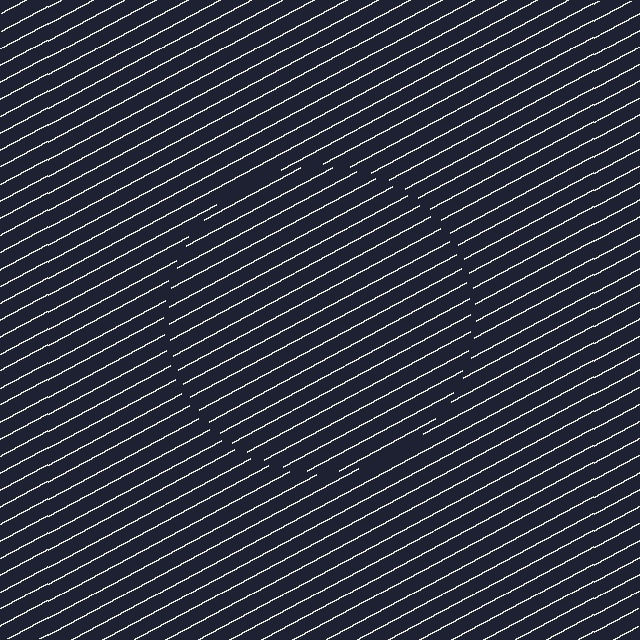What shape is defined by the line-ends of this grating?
An illusory circle. The interior of the shape contains the same grating, shifted by half a period — the contour is defined by the phase discontinuity where line-ends from the inner and outer gratings abut.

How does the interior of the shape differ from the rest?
The interior of the shape contains the same grating, shifted by half a period — the contour is defined by the phase discontinuity where line-ends from the inner and outer gratings abut.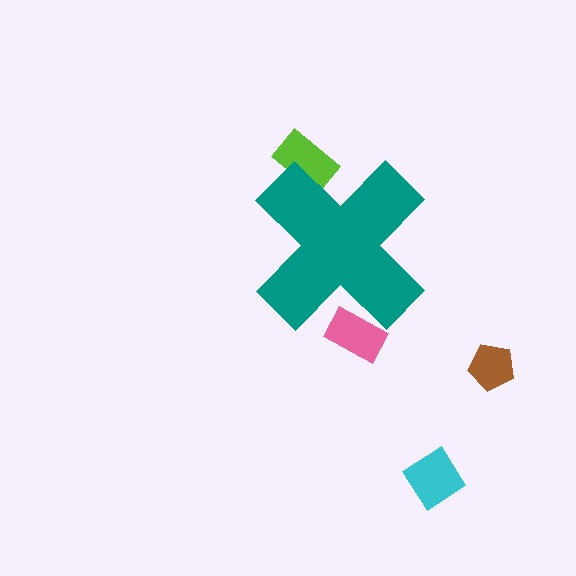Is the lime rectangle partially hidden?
Yes, the lime rectangle is partially hidden behind the teal cross.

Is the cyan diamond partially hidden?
No, the cyan diamond is fully visible.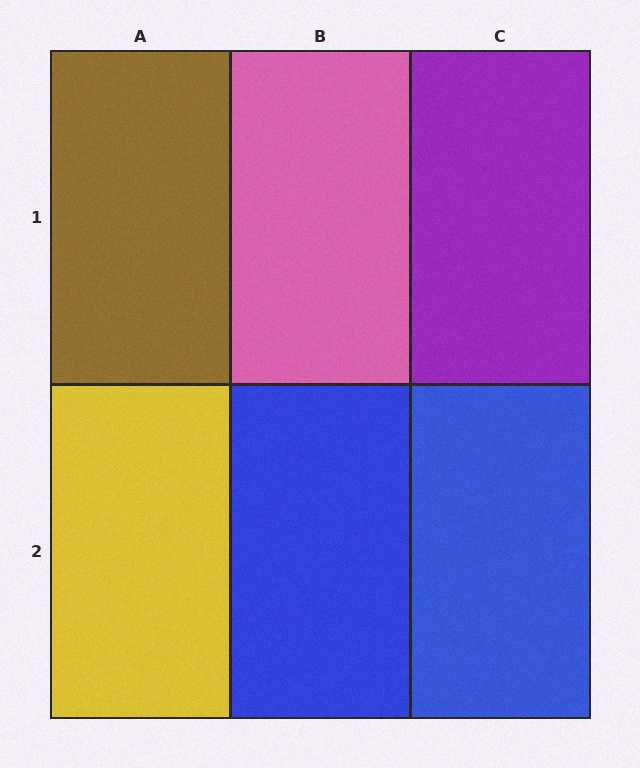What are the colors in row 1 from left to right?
Brown, pink, purple.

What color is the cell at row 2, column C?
Blue.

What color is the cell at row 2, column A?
Yellow.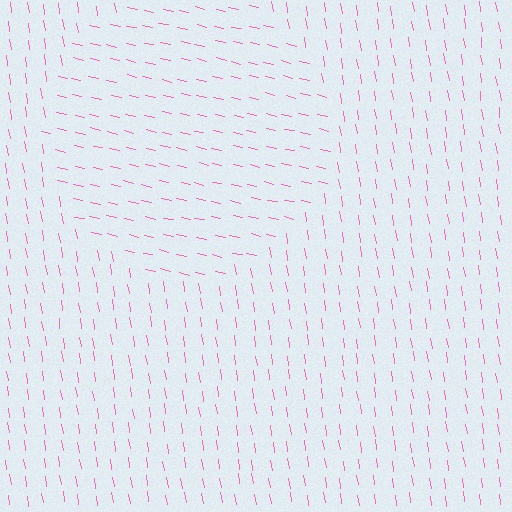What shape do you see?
I see a circle.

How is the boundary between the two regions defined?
The boundary is defined purely by a change in line orientation (approximately 69 degrees difference). All lines are the same color and thickness.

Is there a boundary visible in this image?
Yes, there is a texture boundary formed by a change in line orientation.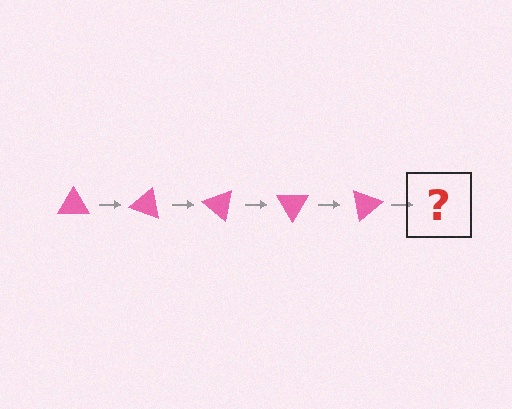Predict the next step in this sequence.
The next step is a pink triangle rotated 100 degrees.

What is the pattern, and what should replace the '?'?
The pattern is that the triangle rotates 20 degrees each step. The '?' should be a pink triangle rotated 100 degrees.